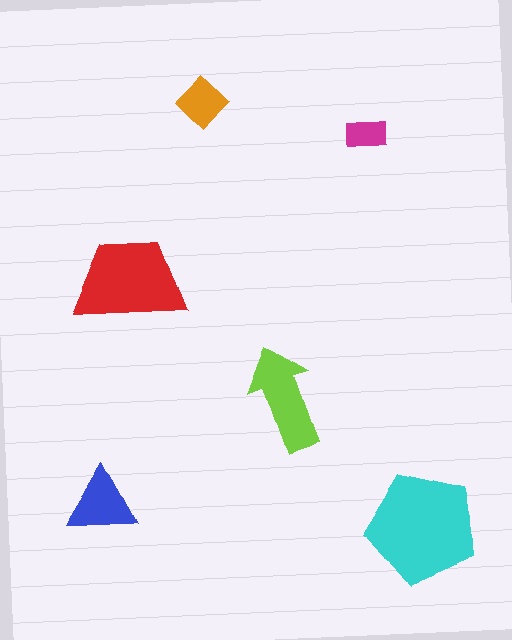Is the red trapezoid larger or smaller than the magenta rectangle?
Larger.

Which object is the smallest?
The magenta rectangle.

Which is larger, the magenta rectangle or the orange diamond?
The orange diamond.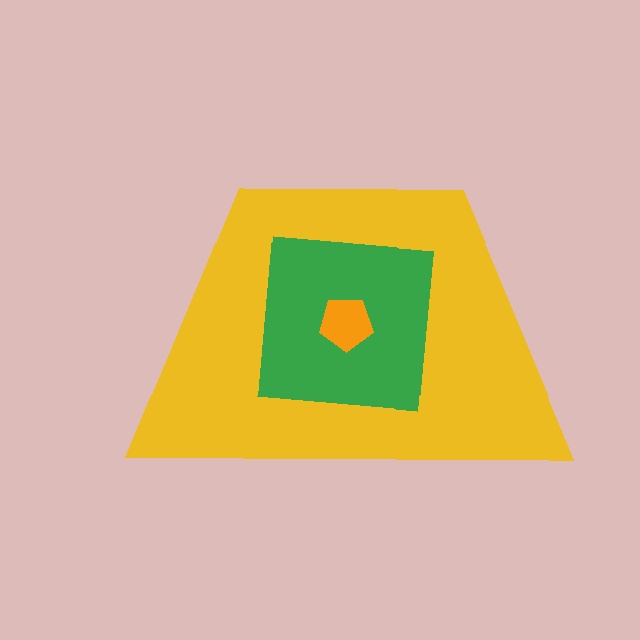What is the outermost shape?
The yellow trapezoid.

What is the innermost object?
The orange pentagon.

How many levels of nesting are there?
3.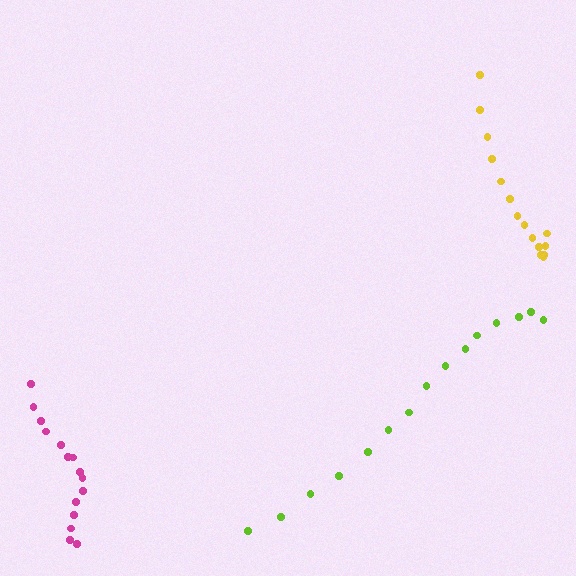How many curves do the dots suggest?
There are 3 distinct paths.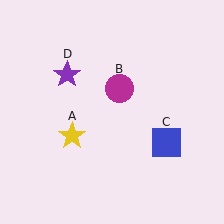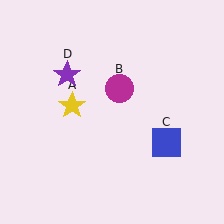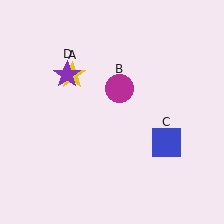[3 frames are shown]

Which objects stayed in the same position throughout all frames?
Magenta circle (object B) and blue square (object C) and purple star (object D) remained stationary.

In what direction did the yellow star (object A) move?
The yellow star (object A) moved up.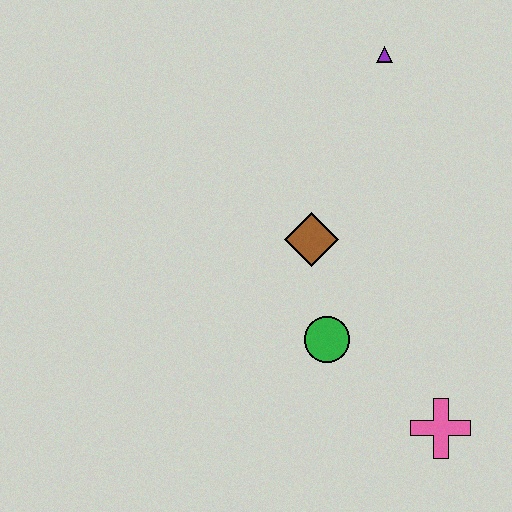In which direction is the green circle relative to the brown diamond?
The green circle is below the brown diamond.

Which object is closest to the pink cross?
The green circle is closest to the pink cross.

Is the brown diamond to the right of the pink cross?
No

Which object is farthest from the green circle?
The purple triangle is farthest from the green circle.